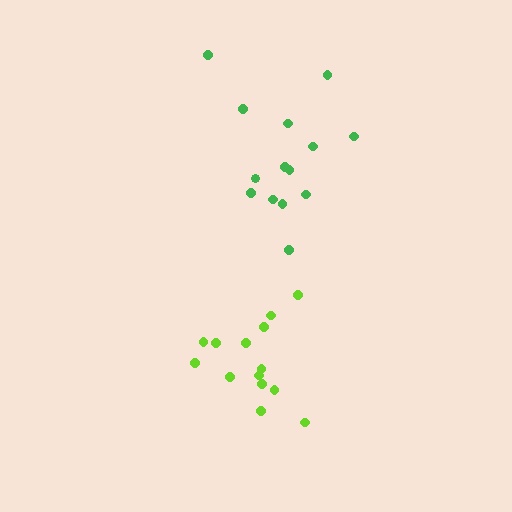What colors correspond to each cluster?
The clusters are colored: lime, green.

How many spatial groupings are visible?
There are 2 spatial groupings.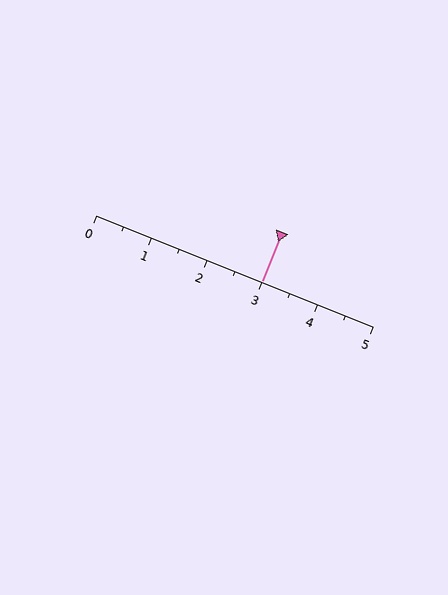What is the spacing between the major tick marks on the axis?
The major ticks are spaced 1 apart.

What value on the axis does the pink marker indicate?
The marker indicates approximately 3.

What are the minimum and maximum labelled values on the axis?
The axis runs from 0 to 5.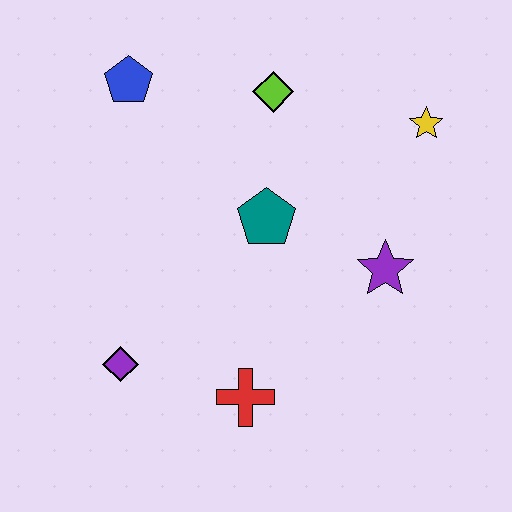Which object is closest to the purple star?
The teal pentagon is closest to the purple star.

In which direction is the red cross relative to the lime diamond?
The red cross is below the lime diamond.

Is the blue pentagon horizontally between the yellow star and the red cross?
No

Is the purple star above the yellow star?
No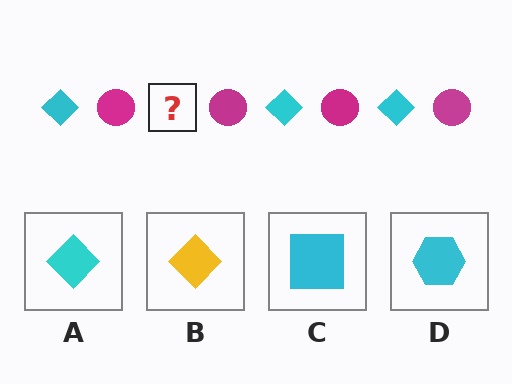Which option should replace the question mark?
Option A.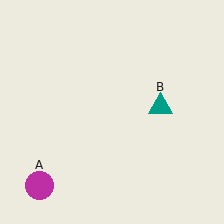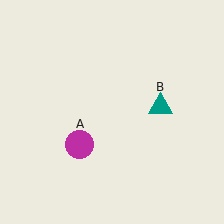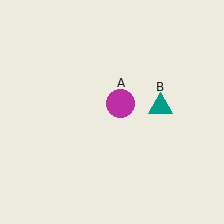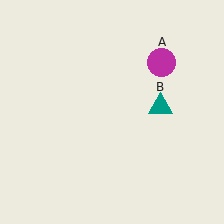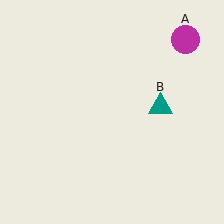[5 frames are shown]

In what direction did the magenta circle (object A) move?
The magenta circle (object A) moved up and to the right.